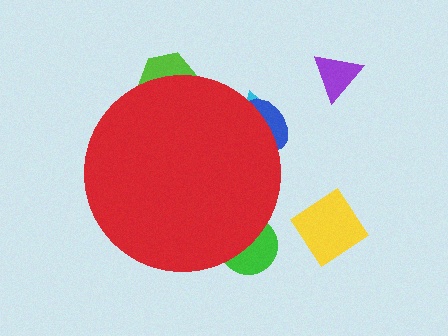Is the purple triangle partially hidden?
No, the purple triangle is fully visible.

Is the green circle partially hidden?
Yes, the green circle is partially hidden behind the red circle.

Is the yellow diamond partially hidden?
No, the yellow diamond is fully visible.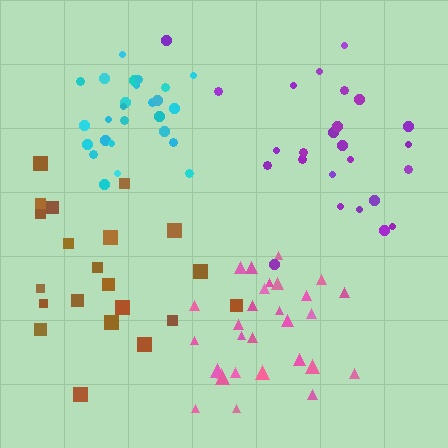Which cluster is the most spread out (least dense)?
Brown.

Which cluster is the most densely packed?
Pink.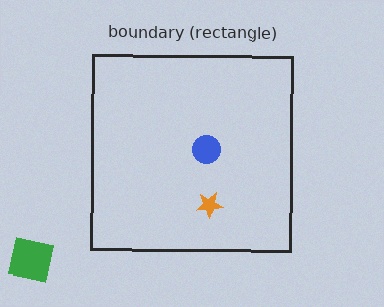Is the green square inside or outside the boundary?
Outside.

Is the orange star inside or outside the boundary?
Inside.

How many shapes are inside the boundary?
2 inside, 1 outside.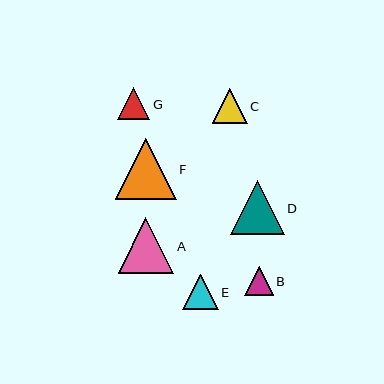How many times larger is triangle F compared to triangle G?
Triangle F is approximately 1.9 times the size of triangle G.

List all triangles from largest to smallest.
From largest to smallest: F, A, D, E, C, G, B.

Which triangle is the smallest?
Triangle B is the smallest with a size of approximately 29 pixels.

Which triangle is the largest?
Triangle F is the largest with a size of approximately 61 pixels.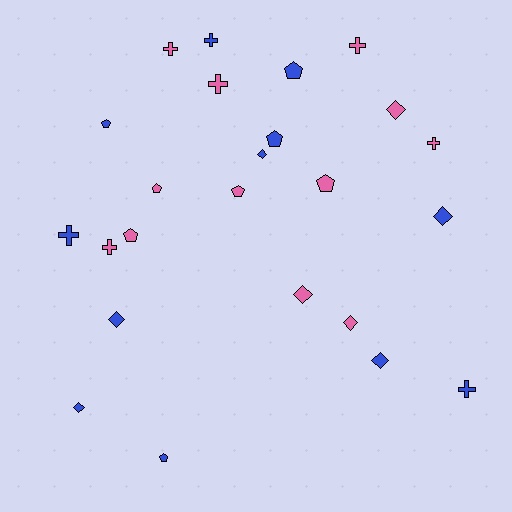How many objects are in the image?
There are 24 objects.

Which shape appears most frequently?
Diamond, with 8 objects.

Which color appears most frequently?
Pink, with 12 objects.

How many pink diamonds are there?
There are 3 pink diamonds.